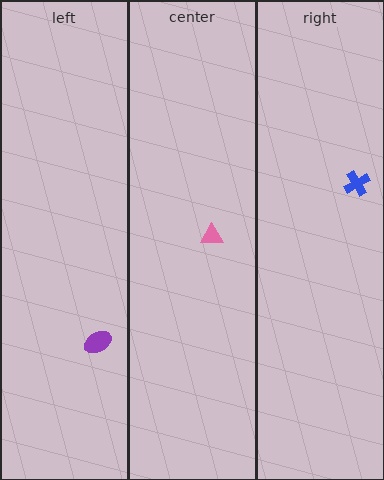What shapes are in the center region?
The pink triangle.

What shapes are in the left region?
The purple ellipse.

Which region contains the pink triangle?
The center region.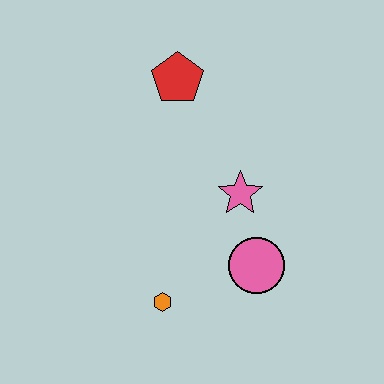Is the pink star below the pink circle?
No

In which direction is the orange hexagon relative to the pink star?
The orange hexagon is below the pink star.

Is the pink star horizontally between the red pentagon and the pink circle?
Yes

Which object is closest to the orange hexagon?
The pink circle is closest to the orange hexagon.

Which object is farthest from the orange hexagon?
The red pentagon is farthest from the orange hexagon.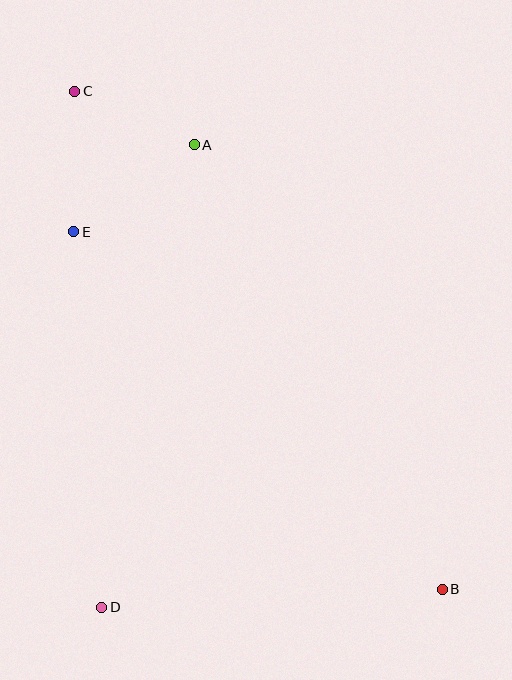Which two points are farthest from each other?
Points B and C are farthest from each other.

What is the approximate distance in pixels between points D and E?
The distance between D and E is approximately 377 pixels.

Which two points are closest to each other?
Points A and C are closest to each other.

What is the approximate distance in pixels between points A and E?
The distance between A and E is approximately 148 pixels.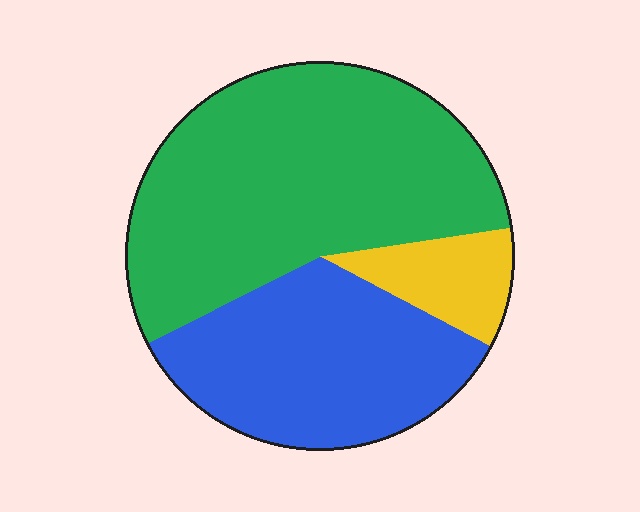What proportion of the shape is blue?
Blue takes up between a third and a half of the shape.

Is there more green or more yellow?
Green.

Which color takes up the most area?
Green, at roughly 55%.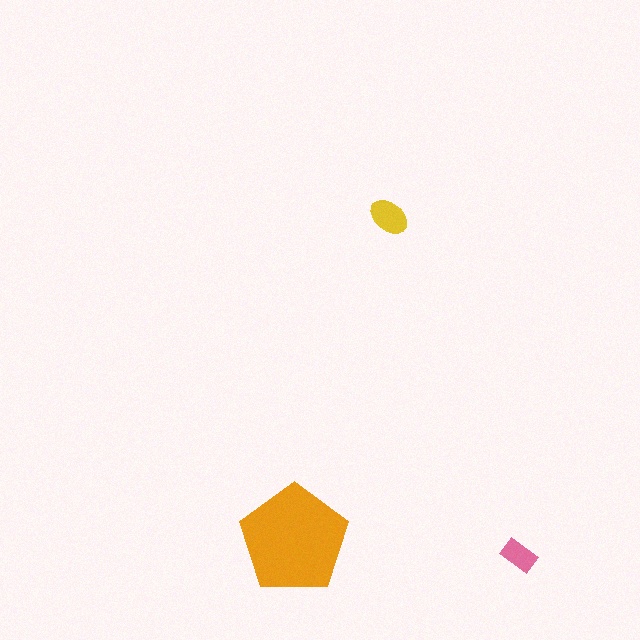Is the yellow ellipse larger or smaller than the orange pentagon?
Smaller.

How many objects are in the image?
There are 3 objects in the image.